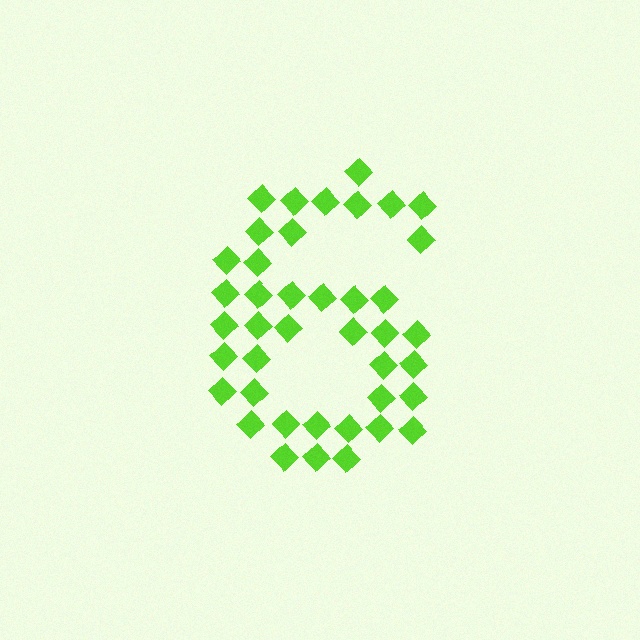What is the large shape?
The large shape is the digit 6.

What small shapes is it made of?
It is made of small diamonds.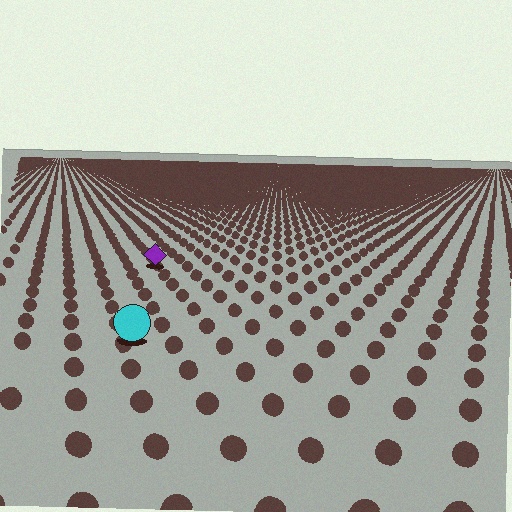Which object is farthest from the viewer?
The purple diamond is farthest from the viewer. It appears smaller and the ground texture around it is denser.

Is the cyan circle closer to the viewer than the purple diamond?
Yes. The cyan circle is closer — you can tell from the texture gradient: the ground texture is coarser near it.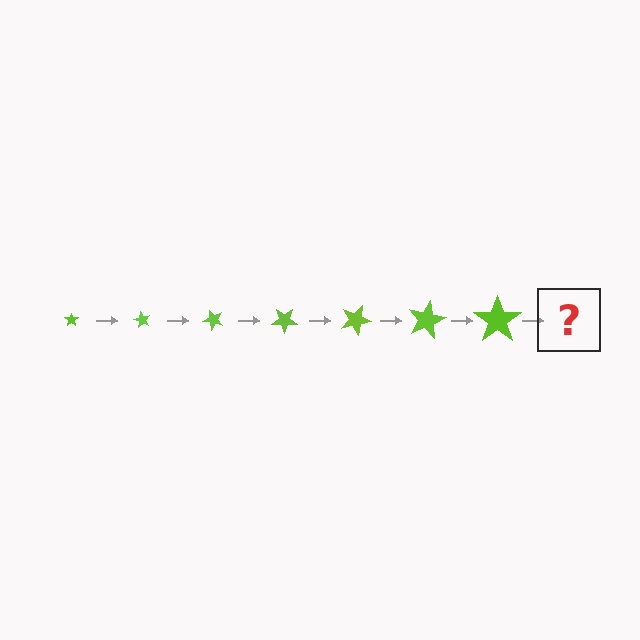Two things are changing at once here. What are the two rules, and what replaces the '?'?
The two rules are that the star grows larger each step and it rotates 60 degrees each step. The '?' should be a star, larger than the previous one and rotated 420 degrees from the start.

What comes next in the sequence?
The next element should be a star, larger than the previous one and rotated 420 degrees from the start.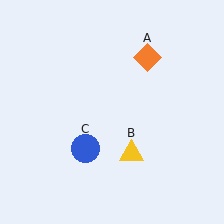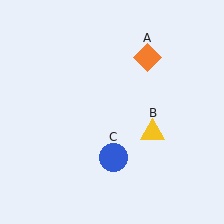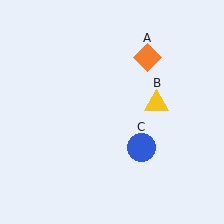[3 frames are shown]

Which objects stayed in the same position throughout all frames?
Orange diamond (object A) remained stationary.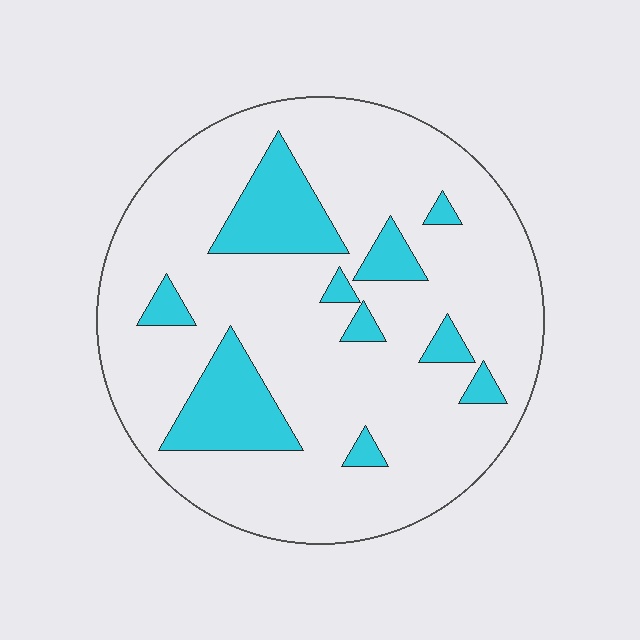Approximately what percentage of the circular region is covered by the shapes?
Approximately 20%.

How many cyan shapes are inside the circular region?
10.